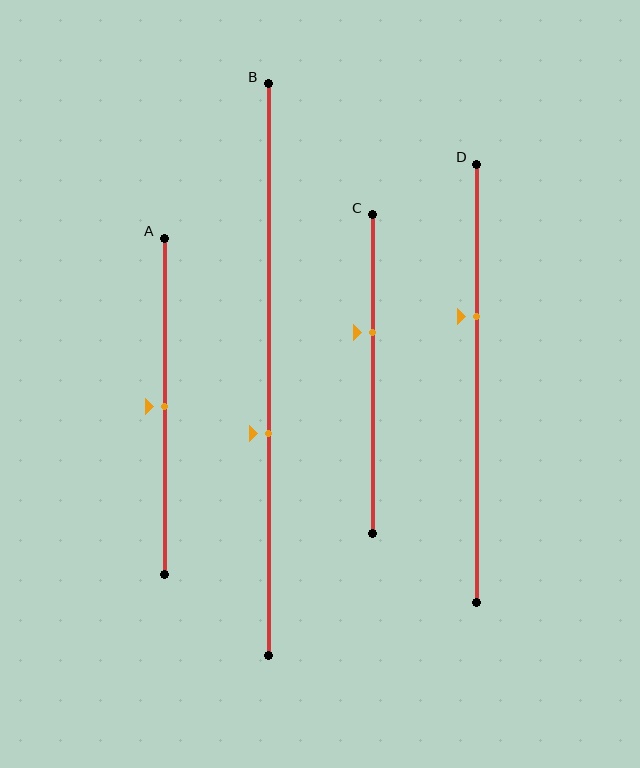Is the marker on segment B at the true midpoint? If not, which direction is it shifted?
No, the marker on segment B is shifted downward by about 11% of the segment length.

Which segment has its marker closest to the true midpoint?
Segment A has its marker closest to the true midpoint.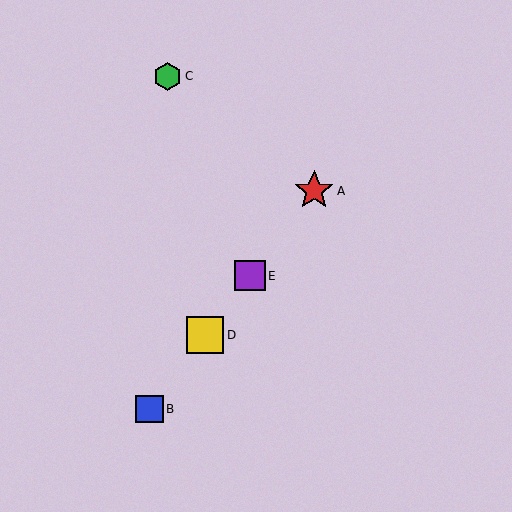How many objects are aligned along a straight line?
4 objects (A, B, D, E) are aligned along a straight line.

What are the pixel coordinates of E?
Object E is at (250, 276).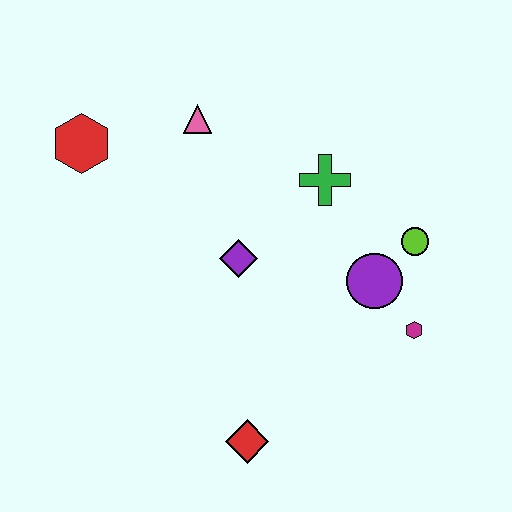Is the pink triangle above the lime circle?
Yes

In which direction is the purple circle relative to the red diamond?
The purple circle is above the red diamond.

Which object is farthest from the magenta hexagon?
The red hexagon is farthest from the magenta hexagon.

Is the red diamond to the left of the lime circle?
Yes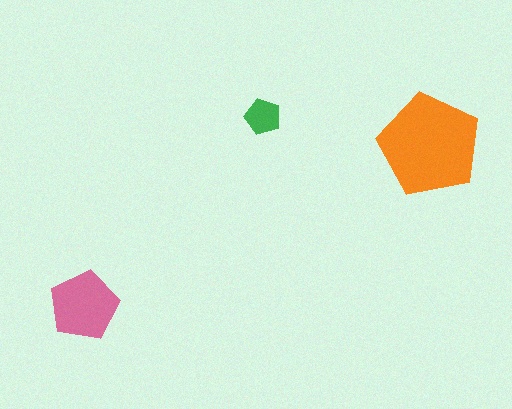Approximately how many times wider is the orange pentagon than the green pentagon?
About 3 times wider.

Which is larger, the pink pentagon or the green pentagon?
The pink one.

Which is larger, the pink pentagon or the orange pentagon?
The orange one.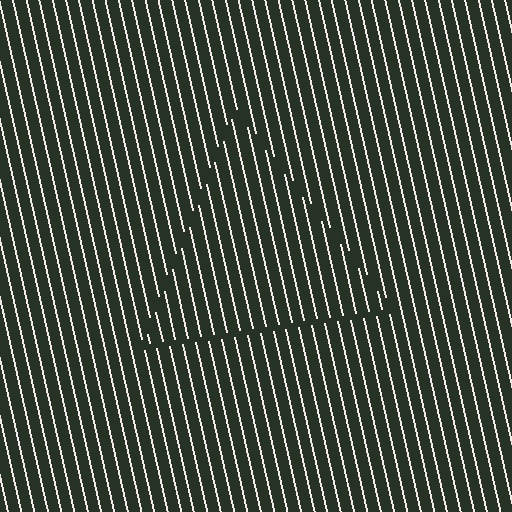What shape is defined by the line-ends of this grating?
An illusory triangle. The interior of the shape contains the same grating, shifted by half a period — the contour is defined by the phase discontinuity where line-ends from the inner and outer gratings abut.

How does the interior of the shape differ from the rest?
The interior of the shape contains the same grating, shifted by half a period — the contour is defined by the phase discontinuity where line-ends from the inner and outer gratings abut.